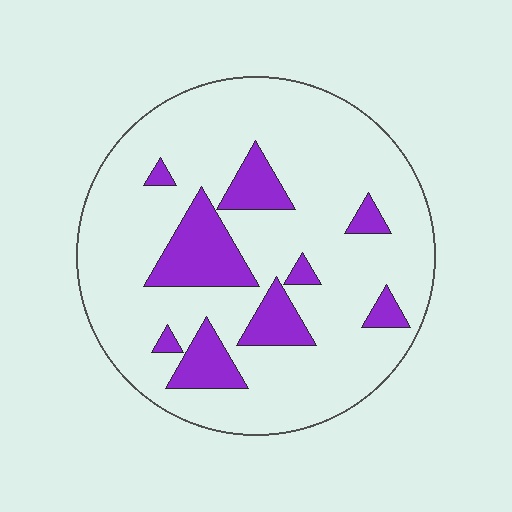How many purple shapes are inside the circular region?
9.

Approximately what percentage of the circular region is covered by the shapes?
Approximately 20%.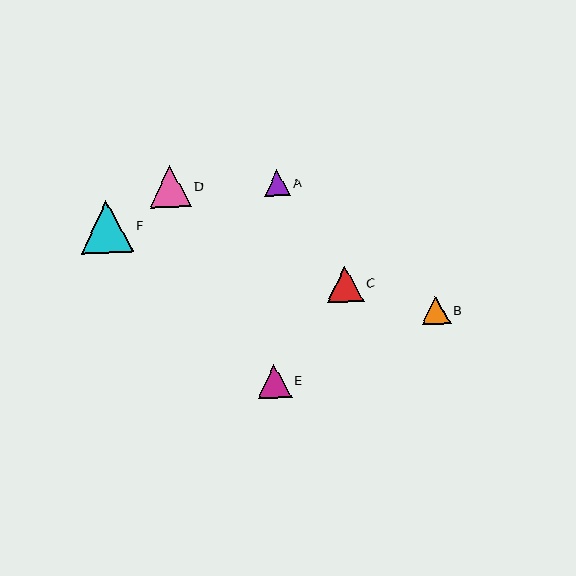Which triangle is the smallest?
Triangle A is the smallest with a size of approximately 26 pixels.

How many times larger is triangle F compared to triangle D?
Triangle F is approximately 1.3 times the size of triangle D.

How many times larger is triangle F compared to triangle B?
Triangle F is approximately 1.8 times the size of triangle B.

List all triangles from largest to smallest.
From largest to smallest: F, D, C, E, B, A.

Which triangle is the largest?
Triangle F is the largest with a size of approximately 53 pixels.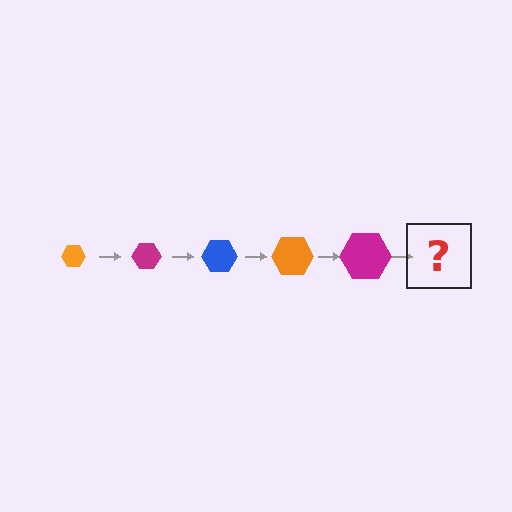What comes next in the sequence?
The next element should be a blue hexagon, larger than the previous one.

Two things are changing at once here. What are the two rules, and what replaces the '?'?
The two rules are that the hexagon grows larger each step and the color cycles through orange, magenta, and blue. The '?' should be a blue hexagon, larger than the previous one.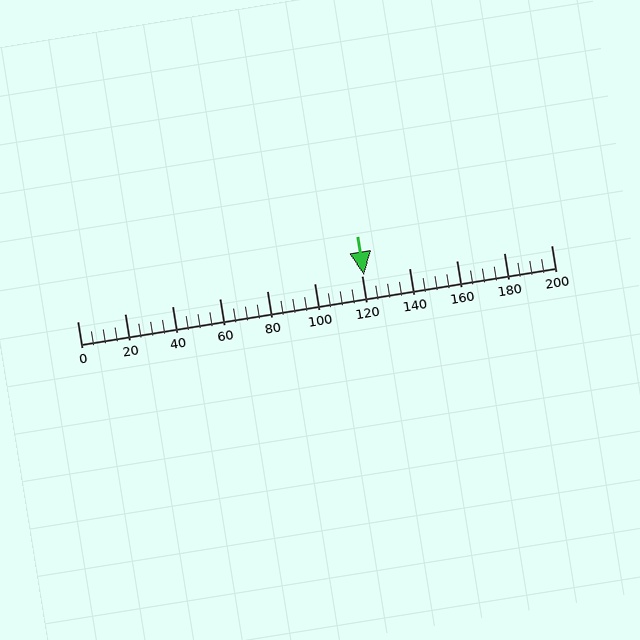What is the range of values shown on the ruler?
The ruler shows values from 0 to 200.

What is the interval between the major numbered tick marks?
The major tick marks are spaced 20 units apart.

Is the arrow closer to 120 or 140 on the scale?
The arrow is closer to 120.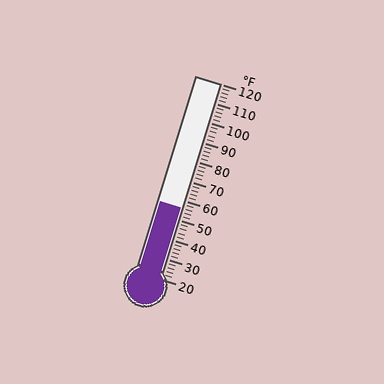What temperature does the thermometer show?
The thermometer shows approximately 56°F.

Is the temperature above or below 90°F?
The temperature is below 90°F.